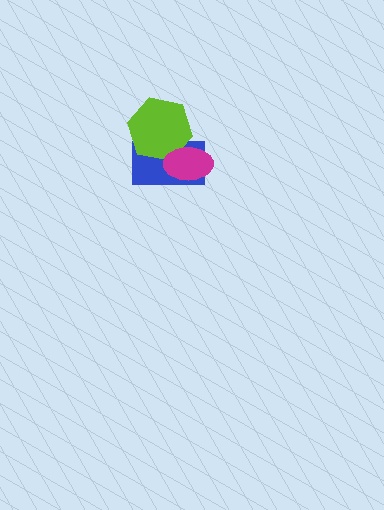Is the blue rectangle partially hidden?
Yes, it is partially covered by another shape.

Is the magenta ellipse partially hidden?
No, no other shape covers it.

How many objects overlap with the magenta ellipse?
2 objects overlap with the magenta ellipse.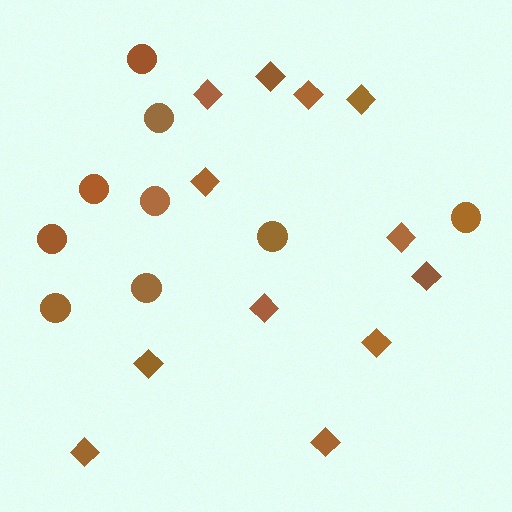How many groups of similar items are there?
There are 2 groups: one group of diamonds (12) and one group of circles (9).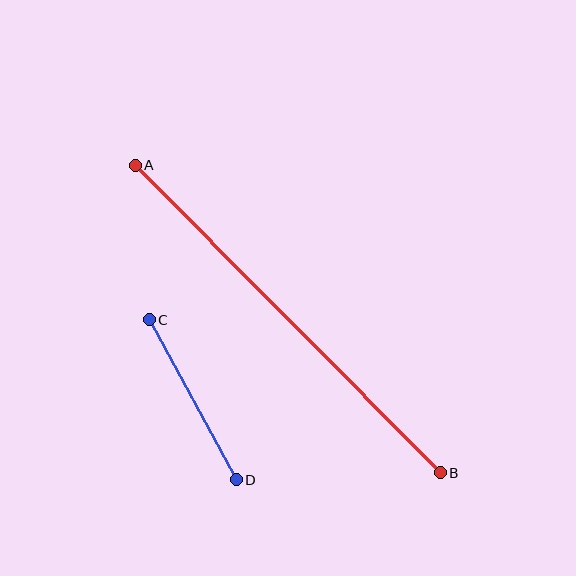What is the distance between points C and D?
The distance is approximately 182 pixels.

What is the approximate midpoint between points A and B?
The midpoint is at approximately (288, 319) pixels.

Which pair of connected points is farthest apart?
Points A and B are farthest apart.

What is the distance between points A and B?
The distance is approximately 433 pixels.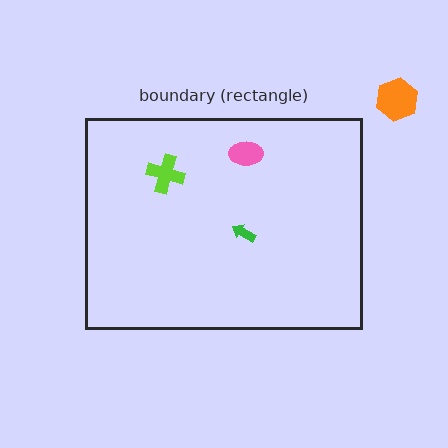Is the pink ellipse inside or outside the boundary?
Inside.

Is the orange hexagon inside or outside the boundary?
Outside.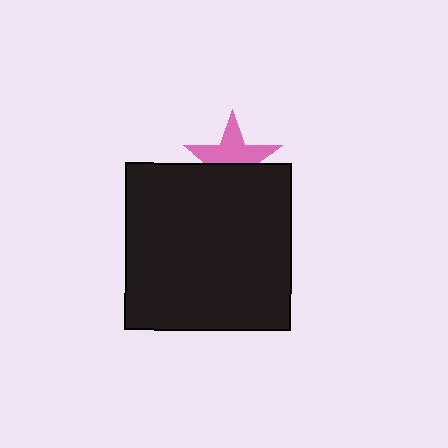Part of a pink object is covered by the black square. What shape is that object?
It is a star.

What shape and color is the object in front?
The object in front is a black square.